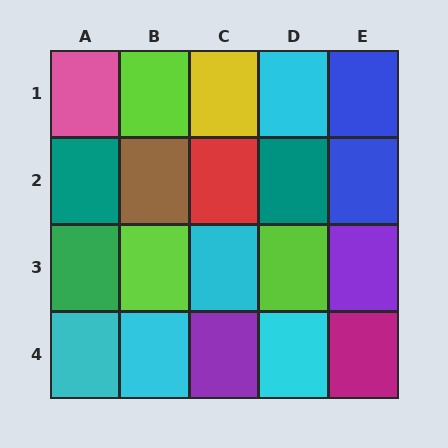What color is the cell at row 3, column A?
Green.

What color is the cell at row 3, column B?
Lime.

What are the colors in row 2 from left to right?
Teal, brown, red, teal, blue.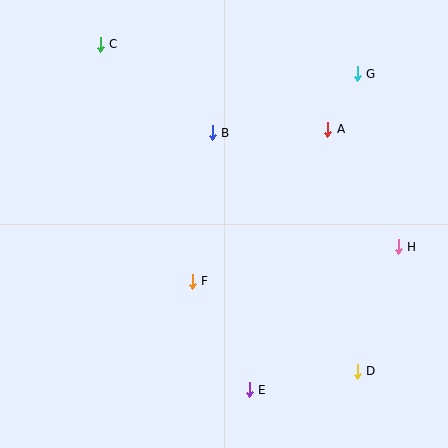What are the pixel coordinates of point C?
Point C is at (100, 44).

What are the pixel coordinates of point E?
Point E is at (249, 390).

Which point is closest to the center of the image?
Point F at (192, 281) is closest to the center.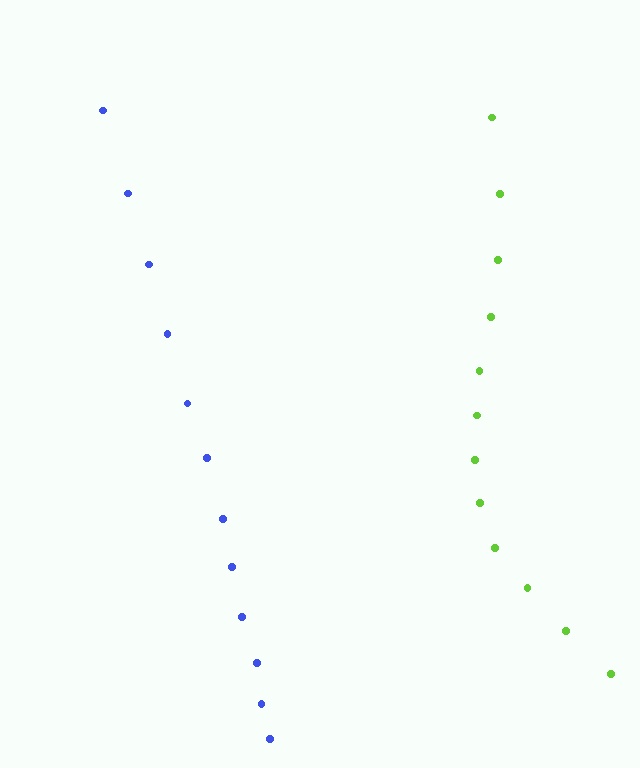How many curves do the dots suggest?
There are 2 distinct paths.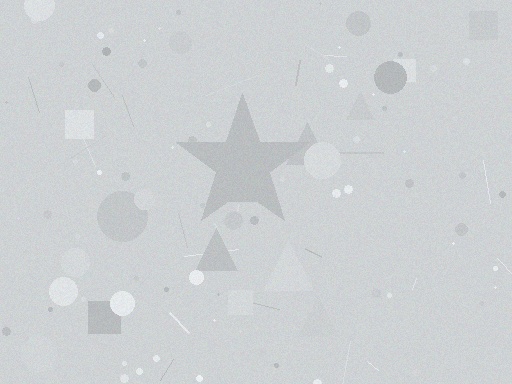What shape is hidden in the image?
A star is hidden in the image.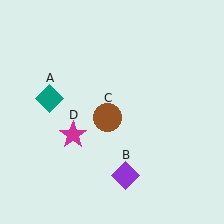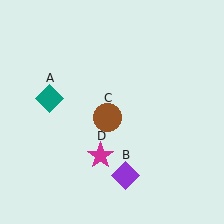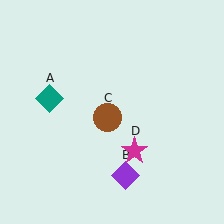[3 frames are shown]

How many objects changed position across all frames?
1 object changed position: magenta star (object D).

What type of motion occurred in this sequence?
The magenta star (object D) rotated counterclockwise around the center of the scene.